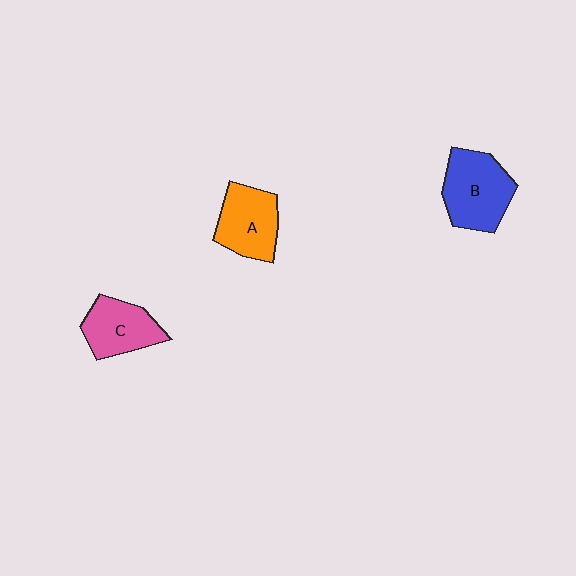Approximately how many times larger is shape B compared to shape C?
Approximately 1.3 times.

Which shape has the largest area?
Shape B (blue).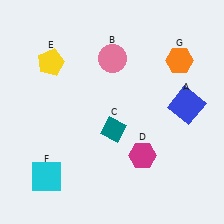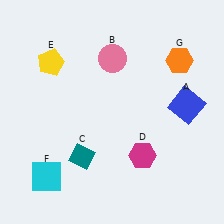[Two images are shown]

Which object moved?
The teal diamond (C) moved left.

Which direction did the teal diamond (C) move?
The teal diamond (C) moved left.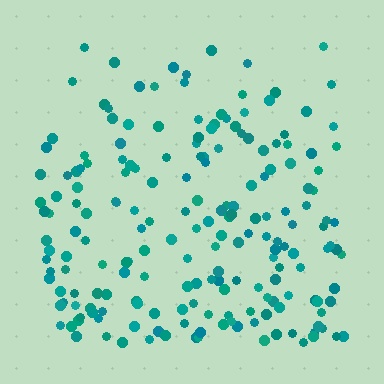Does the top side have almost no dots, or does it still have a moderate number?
Still a moderate number, just noticeably fewer than the bottom.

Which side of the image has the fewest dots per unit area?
The top.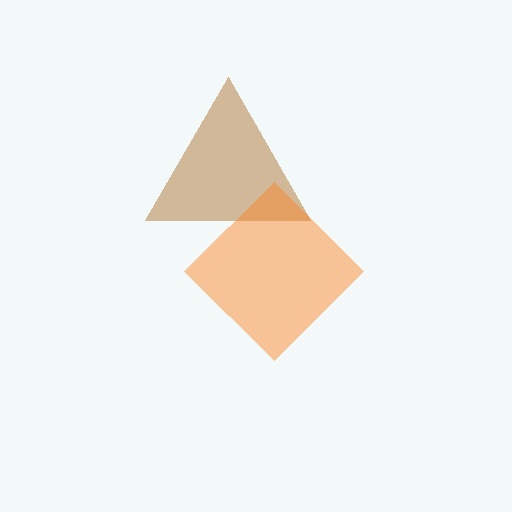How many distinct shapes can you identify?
There are 2 distinct shapes: a brown triangle, an orange diamond.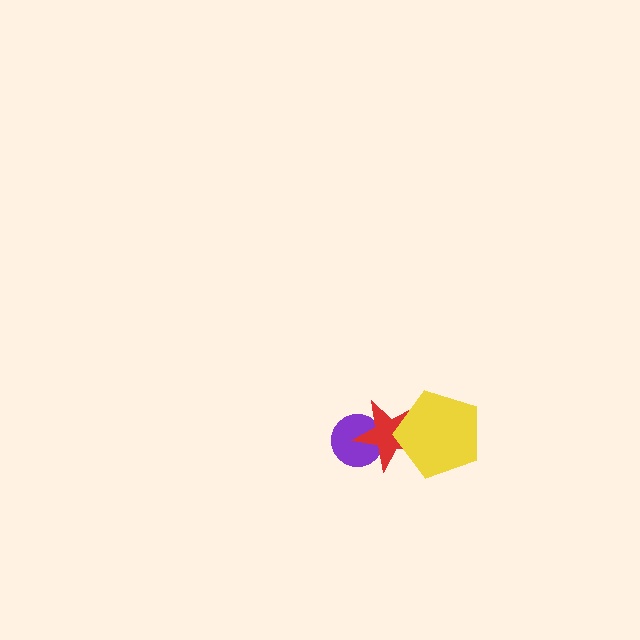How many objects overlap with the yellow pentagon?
1 object overlaps with the yellow pentagon.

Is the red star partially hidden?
Yes, it is partially covered by another shape.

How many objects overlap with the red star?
2 objects overlap with the red star.